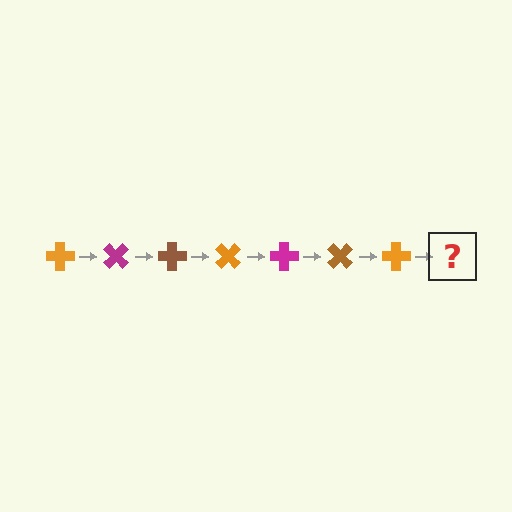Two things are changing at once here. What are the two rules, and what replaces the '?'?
The two rules are that it rotates 45 degrees each step and the color cycles through orange, magenta, and brown. The '?' should be a magenta cross, rotated 315 degrees from the start.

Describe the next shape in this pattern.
It should be a magenta cross, rotated 315 degrees from the start.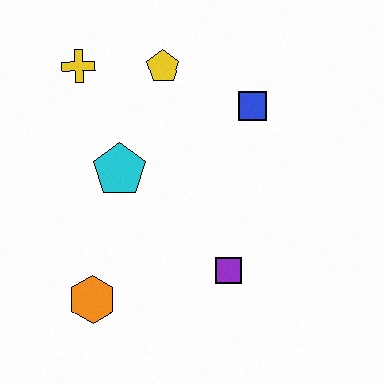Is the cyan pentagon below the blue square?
Yes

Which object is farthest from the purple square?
The yellow cross is farthest from the purple square.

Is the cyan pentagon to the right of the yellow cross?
Yes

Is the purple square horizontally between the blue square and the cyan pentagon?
Yes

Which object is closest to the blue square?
The yellow pentagon is closest to the blue square.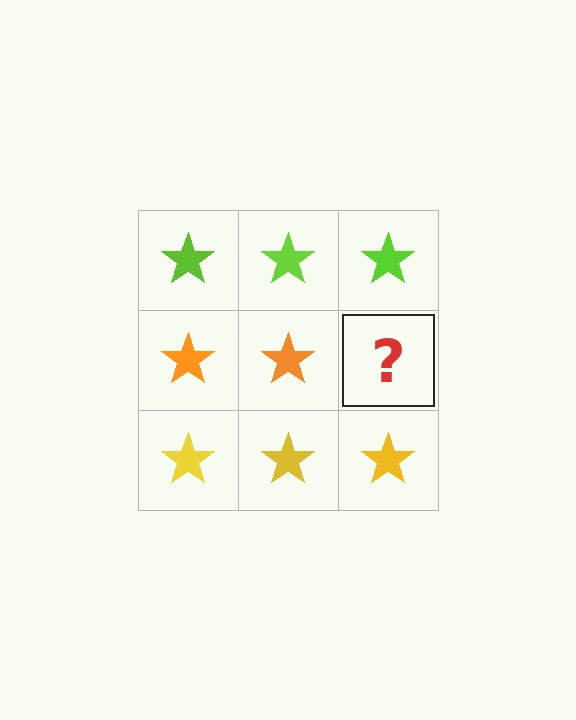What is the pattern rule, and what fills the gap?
The rule is that each row has a consistent color. The gap should be filled with an orange star.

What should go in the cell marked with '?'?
The missing cell should contain an orange star.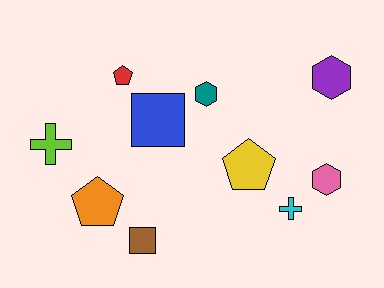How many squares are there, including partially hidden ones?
There are 2 squares.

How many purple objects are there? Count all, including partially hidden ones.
There is 1 purple object.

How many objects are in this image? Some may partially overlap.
There are 10 objects.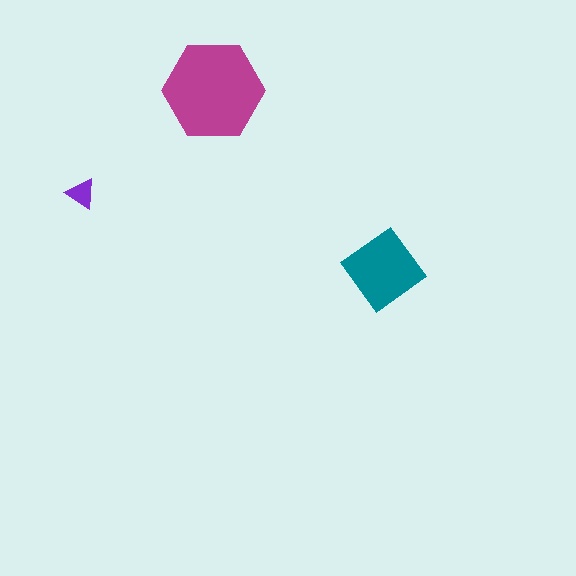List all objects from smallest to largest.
The purple triangle, the teal diamond, the magenta hexagon.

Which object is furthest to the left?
The purple triangle is leftmost.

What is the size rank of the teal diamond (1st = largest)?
2nd.